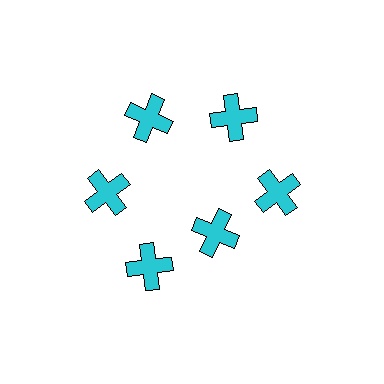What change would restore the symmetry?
The symmetry would be restored by moving it outward, back onto the ring so that all 6 crosses sit at equal angles and equal distance from the center.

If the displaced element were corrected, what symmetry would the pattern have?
It would have 6-fold rotational symmetry — the pattern would map onto itself every 60 degrees.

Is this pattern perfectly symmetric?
No. The 6 cyan crosses are arranged in a ring, but one element near the 5 o'clock position is pulled inward toward the center, breaking the 6-fold rotational symmetry.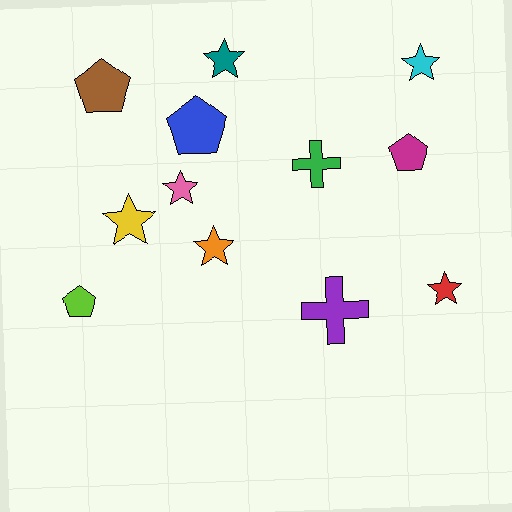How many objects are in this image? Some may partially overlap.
There are 12 objects.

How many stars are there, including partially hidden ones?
There are 6 stars.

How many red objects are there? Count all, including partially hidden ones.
There is 1 red object.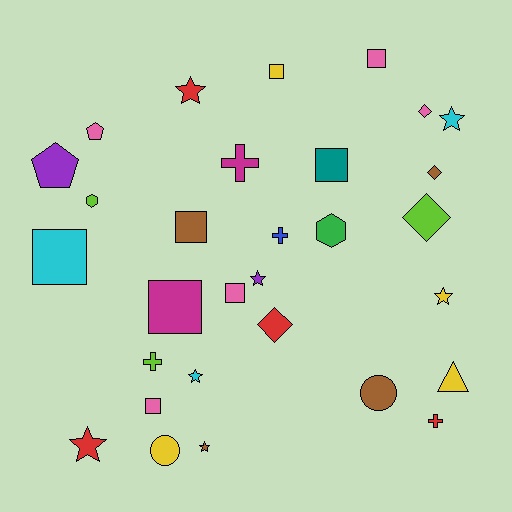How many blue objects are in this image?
There is 1 blue object.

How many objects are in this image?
There are 30 objects.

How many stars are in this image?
There are 7 stars.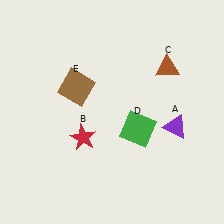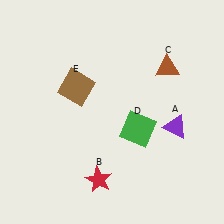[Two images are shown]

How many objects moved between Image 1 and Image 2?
1 object moved between the two images.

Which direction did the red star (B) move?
The red star (B) moved down.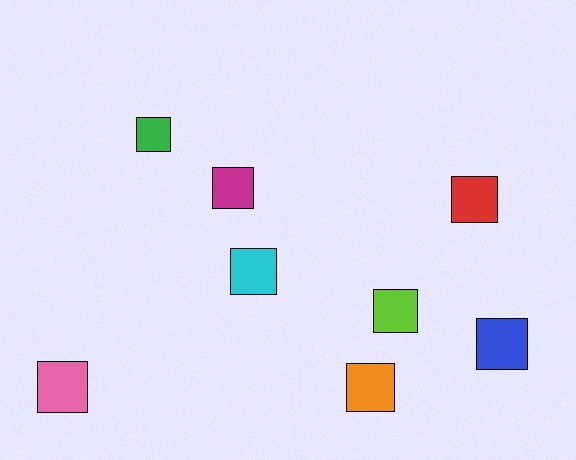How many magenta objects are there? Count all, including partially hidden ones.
There is 1 magenta object.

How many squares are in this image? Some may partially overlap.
There are 8 squares.